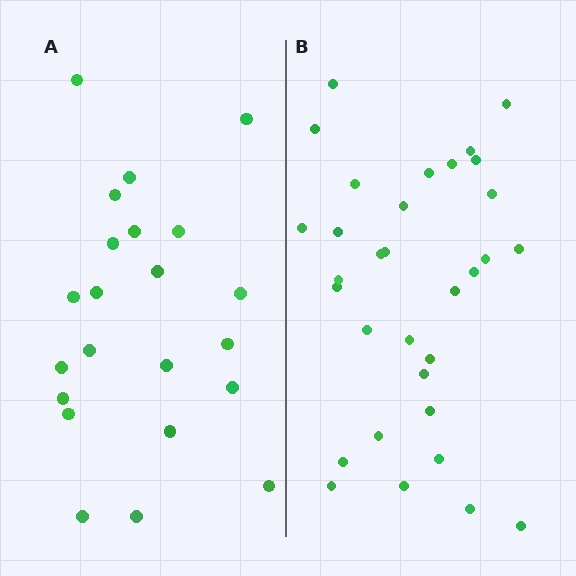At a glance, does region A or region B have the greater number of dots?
Region B (the right region) has more dots.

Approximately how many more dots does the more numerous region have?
Region B has roughly 10 or so more dots than region A.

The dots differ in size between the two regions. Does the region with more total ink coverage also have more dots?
No. Region A has more total ink coverage because its dots are larger, but region B actually contains more individual dots. Total area can be misleading — the number of items is what matters here.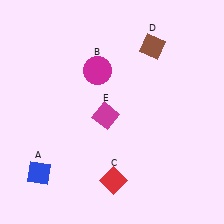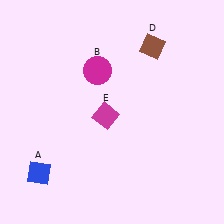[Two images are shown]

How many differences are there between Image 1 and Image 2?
There is 1 difference between the two images.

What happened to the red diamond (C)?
The red diamond (C) was removed in Image 2. It was in the bottom-right area of Image 1.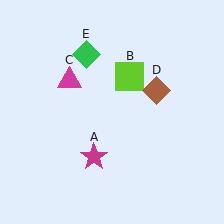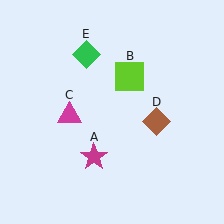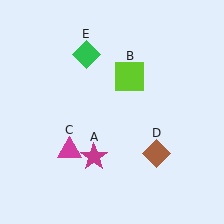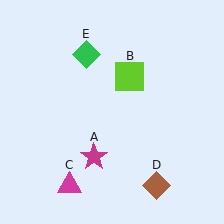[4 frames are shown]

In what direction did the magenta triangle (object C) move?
The magenta triangle (object C) moved down.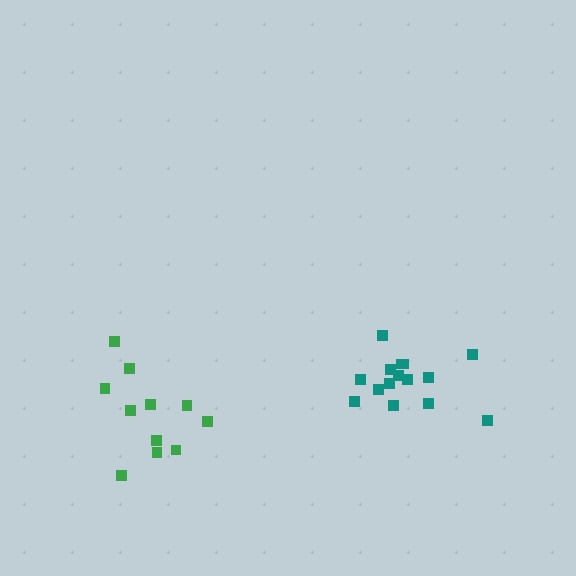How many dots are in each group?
Group 1: 15 dots, Group 2: 11 dots (26 total).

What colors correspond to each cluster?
The clusters are colored: teal, green.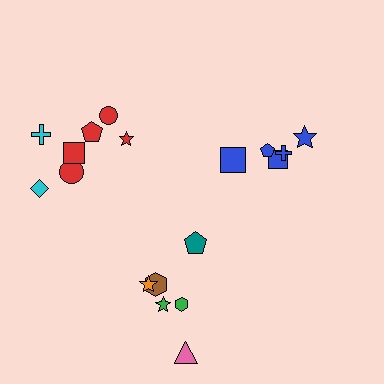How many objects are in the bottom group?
There are 6 objects.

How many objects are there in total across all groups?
There are 19 objects.